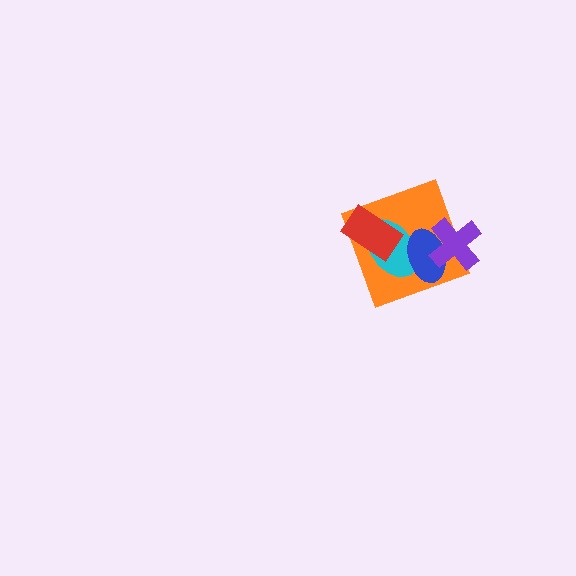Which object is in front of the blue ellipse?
The purple cross is in front of the blue ellipse.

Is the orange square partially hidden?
Yes, it is partially covered by another shape.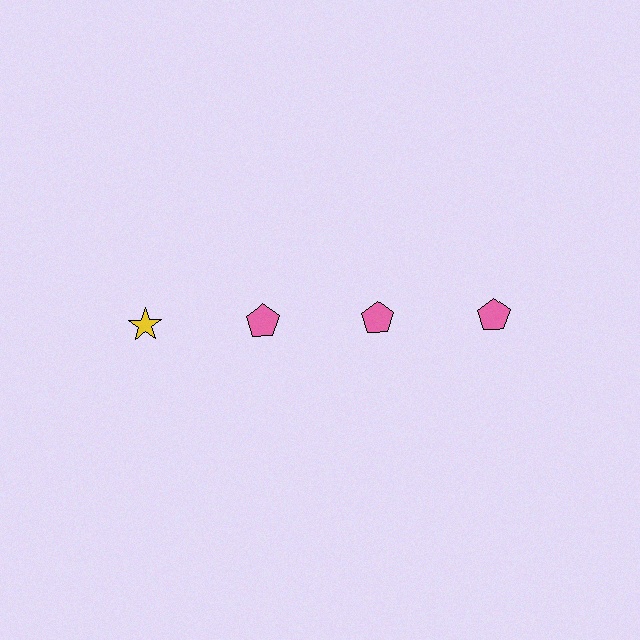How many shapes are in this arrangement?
There are 4 shapes arranged in a grid pattern.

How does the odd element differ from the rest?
It differs in both color (yellow instead of pink) and shape (star instead of pentagon).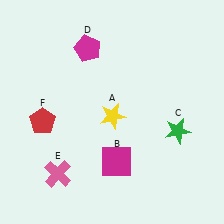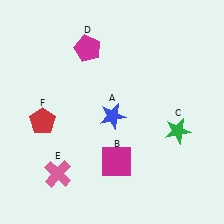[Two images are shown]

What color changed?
The star (A) changed from yellow in Image 1 to blue in Image 2.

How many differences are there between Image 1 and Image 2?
There is 1 difference between the two images.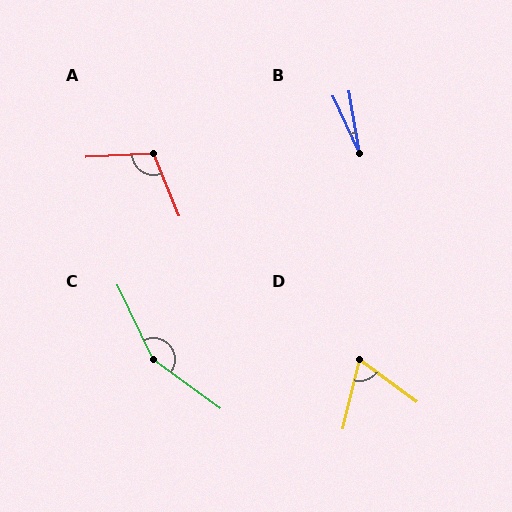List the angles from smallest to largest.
B (16°), D (68°), A (109°), C (152°).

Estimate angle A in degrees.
Approximately 109 degrees.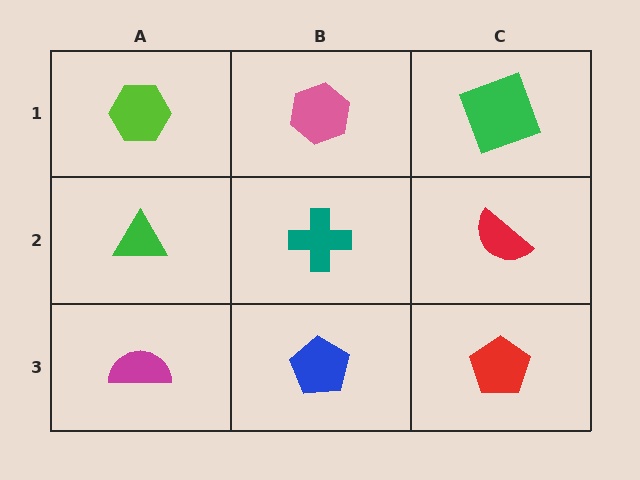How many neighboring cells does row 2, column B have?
4.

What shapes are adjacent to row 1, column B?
A teal cross (row 2, column B), a lime hexagon (row 1, column A), a green square (row 1, column C).